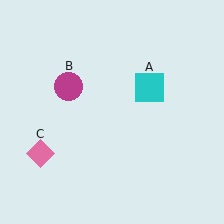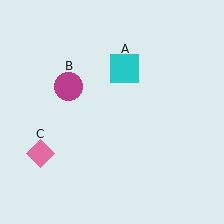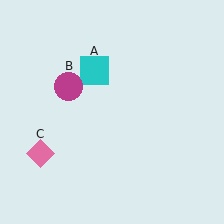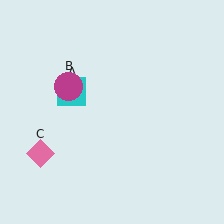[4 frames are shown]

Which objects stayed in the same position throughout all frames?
Magenta circle (object B) and pink diamond (object C) remained stationary.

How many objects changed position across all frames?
1 object changed position: cyan square (object A).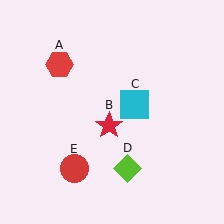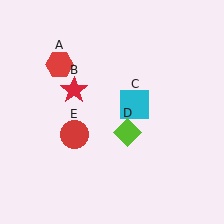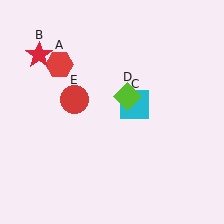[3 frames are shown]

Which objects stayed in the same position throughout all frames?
Red hexagon (object A) and cyan square (object C) remained stationary.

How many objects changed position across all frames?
3 objects changed position: red star (object B), lime diamond (object D), red circle (object E).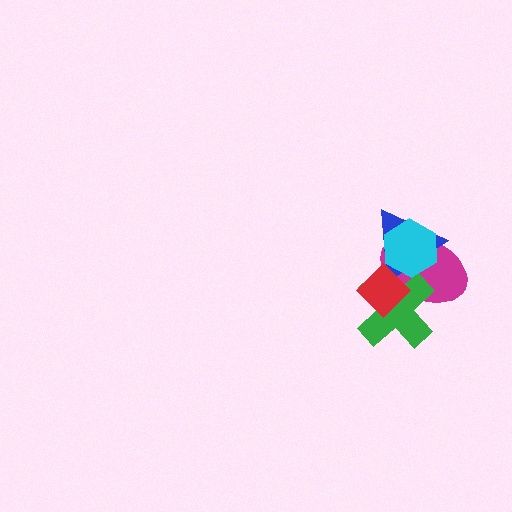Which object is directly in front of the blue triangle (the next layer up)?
The green cross is directly in front of the blue triangle.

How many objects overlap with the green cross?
4 objects overlap with the green cross.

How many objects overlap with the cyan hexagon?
4 objects overlap with the cyan hexagon.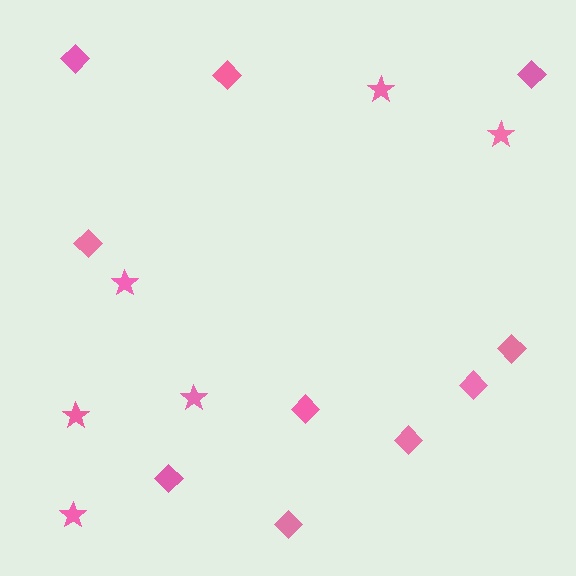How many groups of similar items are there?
There are 2 groups: one group of diamonds (10) and one group of stars (6).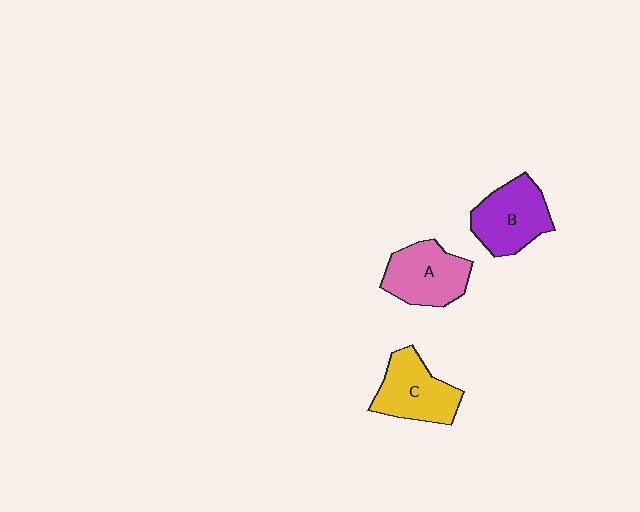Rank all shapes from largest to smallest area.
From largest to smallest: B (purple), A (pink), C (yellow).